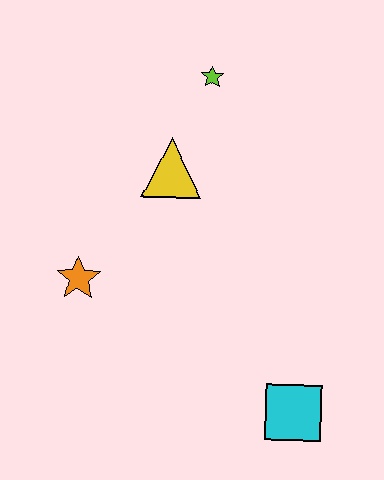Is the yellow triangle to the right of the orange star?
Yes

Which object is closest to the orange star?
The yellow triangle is closest to the orange star.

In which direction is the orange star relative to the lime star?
The orange star is below the lime star.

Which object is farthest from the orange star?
The cyan square is farthest from the orange star.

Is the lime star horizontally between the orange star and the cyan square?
Yes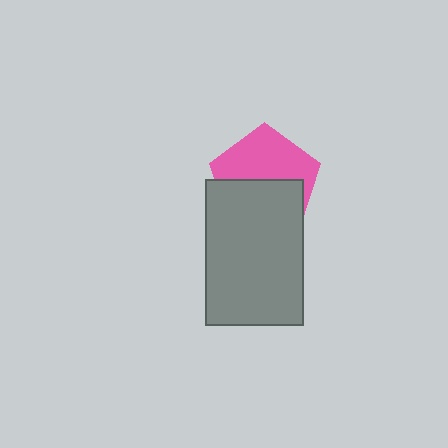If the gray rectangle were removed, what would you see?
You would see the complete pink pentagon.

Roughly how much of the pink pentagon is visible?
About half of it is visible (roughly 51%).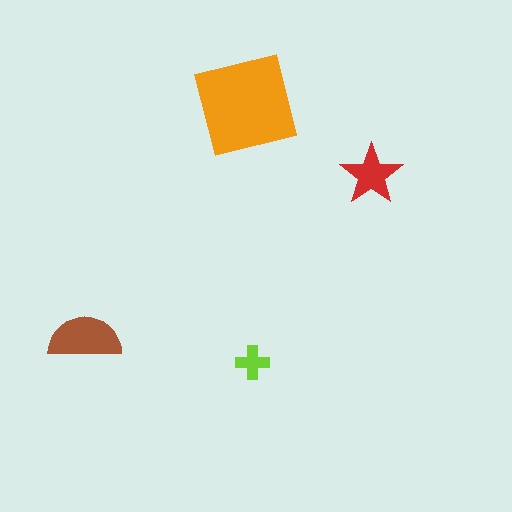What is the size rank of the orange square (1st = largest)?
1st.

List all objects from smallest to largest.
The lime cross, the red star, the brown semicircle, the orange square.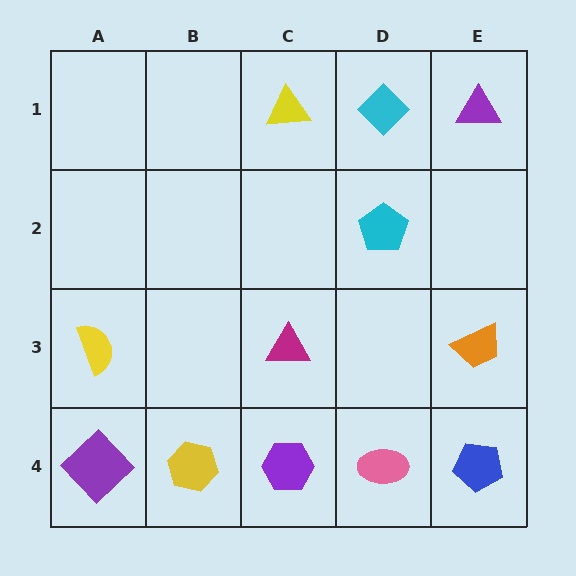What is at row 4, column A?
A purple diamond.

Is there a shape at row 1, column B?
No, that cell is empty.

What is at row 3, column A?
A yellow semicircle.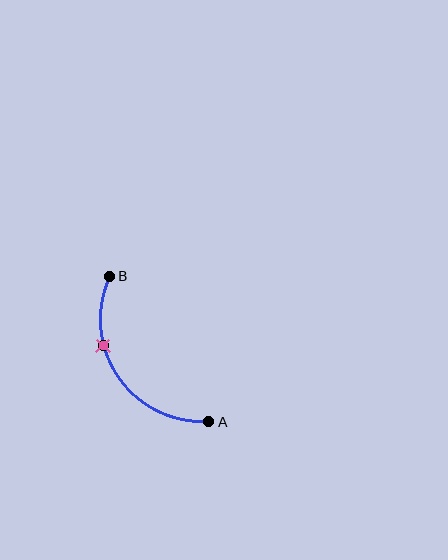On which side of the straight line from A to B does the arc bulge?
The arc bulges below and to the left of the straight line connecting A and B.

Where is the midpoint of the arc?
The arc midpoint is the point on the curve farthest from the straight line joining A and B. It sits below and to the left of that line.